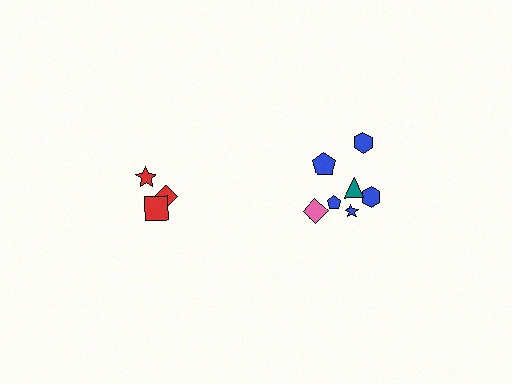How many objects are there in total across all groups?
There are 10 objects.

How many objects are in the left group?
There are 3 objects.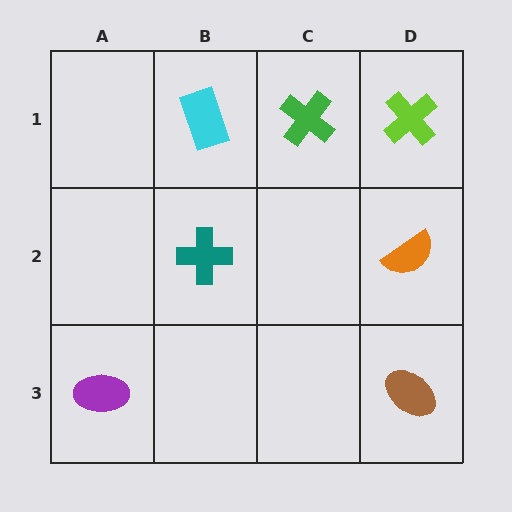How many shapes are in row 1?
3 shapes.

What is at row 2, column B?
A teal cross.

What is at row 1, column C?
A green cross.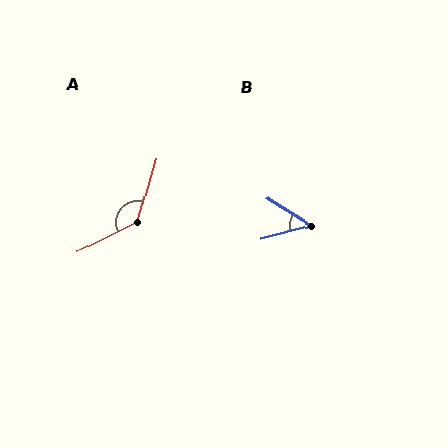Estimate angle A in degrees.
Approximately 133 degrees.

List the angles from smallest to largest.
B (47°), A (133°).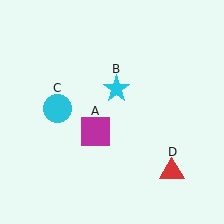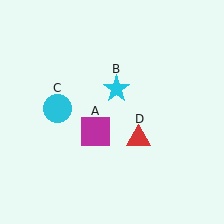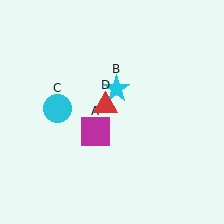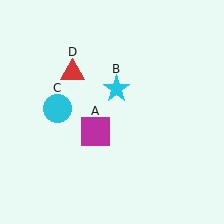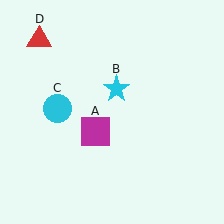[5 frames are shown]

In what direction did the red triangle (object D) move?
The red triangle (object D) moved up and to the left.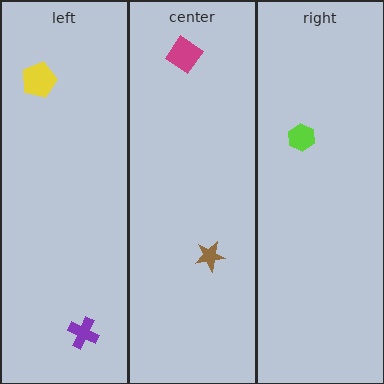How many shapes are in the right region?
1.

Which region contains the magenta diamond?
The center region.